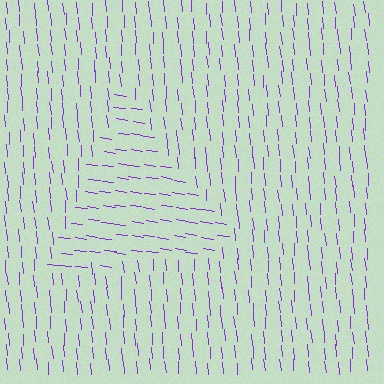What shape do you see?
I see a triangle.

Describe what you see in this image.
The image is filled with small purple line segments. A triangle region in the image has lines oriented differently from the surrounding lines, creating a visible texture boundary.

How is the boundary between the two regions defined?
The boundary is defined purely by a change in line orientation (approximately 78 degrees difference). All lines are the same color and thickness.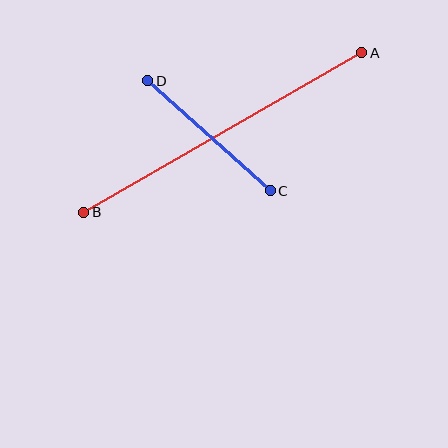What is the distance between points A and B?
The distance is approximately 321 pixels.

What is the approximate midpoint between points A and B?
The midpoint is at approximately (223, 133) pixels.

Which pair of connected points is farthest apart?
Points A and B are farthest apart.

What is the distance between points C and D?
The distance is approximately 164 pixels.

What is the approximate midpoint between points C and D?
The midpoint is at approximately (209, 136) pixels.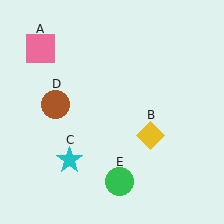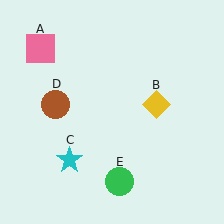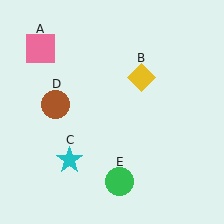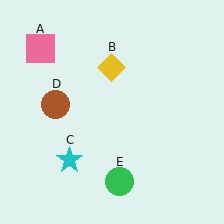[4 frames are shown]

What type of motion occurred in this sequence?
The yellow diamond (object B) rotated counterclockwise around the center of the scene.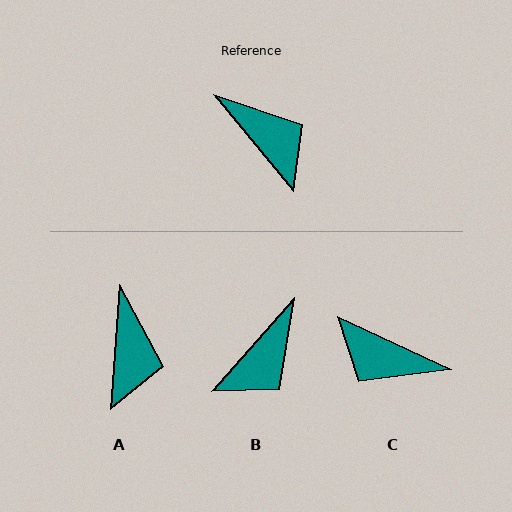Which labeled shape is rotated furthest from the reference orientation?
C, about 155 degrees away.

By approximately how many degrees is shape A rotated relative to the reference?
Approximately 43 degrees clockwise.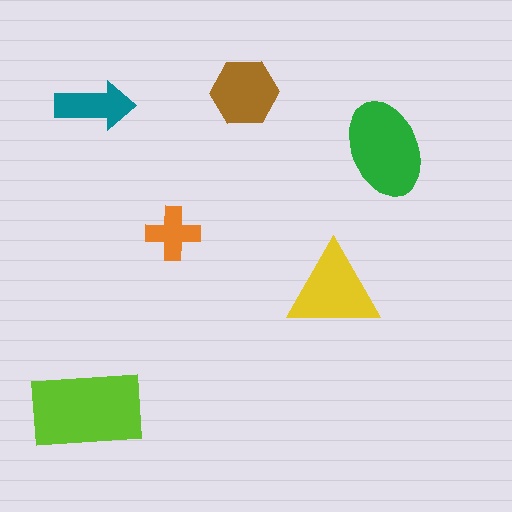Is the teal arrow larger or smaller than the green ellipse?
Smaller.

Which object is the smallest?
The orange cross.